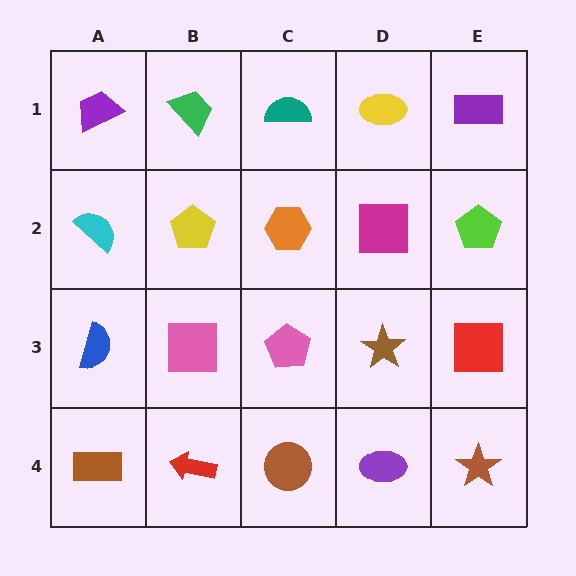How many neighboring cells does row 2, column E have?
3.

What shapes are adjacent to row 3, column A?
A cyan semicircle (row 2, column A), a brown rectangle (row 4, column A), a pink square (row 3, column B).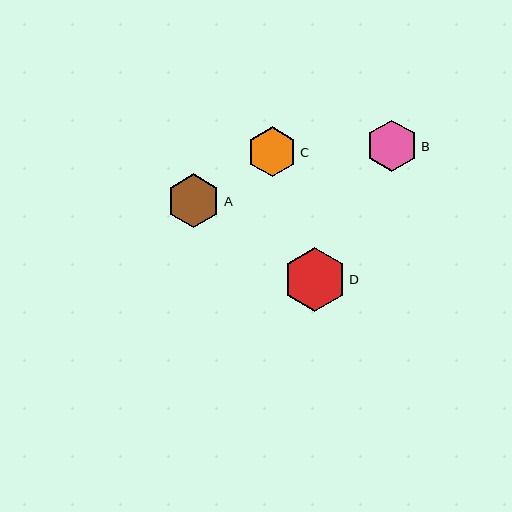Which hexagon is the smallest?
Hexagon C is the smallest with a size of approximately 50 pixels.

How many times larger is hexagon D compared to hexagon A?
Hexagon D is approximately 1.2 times the size of hexagon A.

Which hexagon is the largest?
Hexagon D is the largest with a size of approximately 63 pixels.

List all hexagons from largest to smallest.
From largest to smallest: D, A, B, C.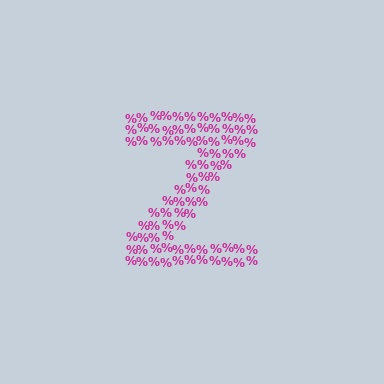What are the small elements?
The small elements are percent signs.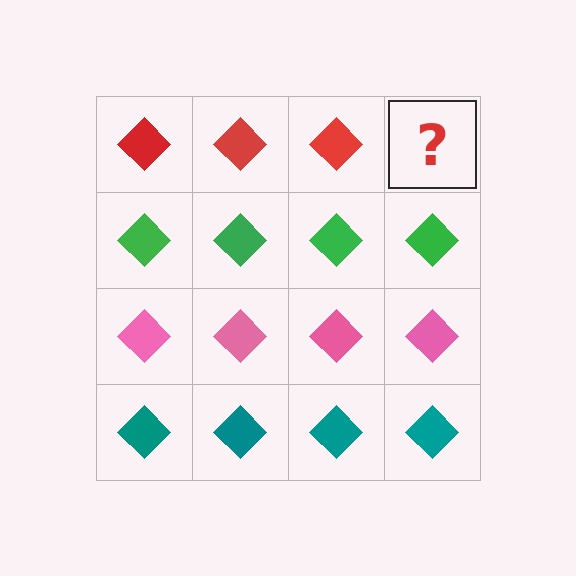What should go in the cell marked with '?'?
The missing cell should contain a red diamond.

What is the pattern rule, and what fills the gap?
The rule is that each row has a consistent color. The gap should be filled with a red diamond.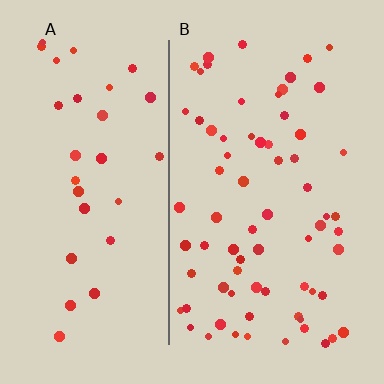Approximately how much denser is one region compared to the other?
Approximately 2.2× — region B over region A.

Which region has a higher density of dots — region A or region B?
B (the right).